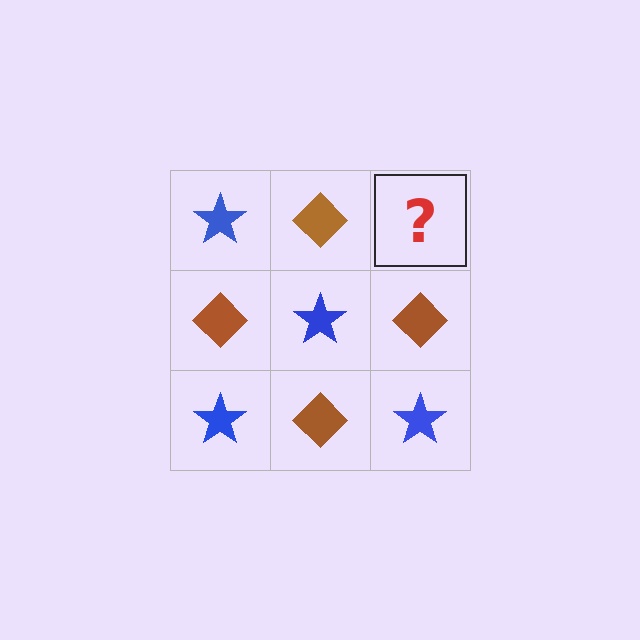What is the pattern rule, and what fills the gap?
The rule is that it alternates blue star and brown diamond in a checkerboard pattern. The gap should be filled with a blue star.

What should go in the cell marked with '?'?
The missing cell should contain a blue star.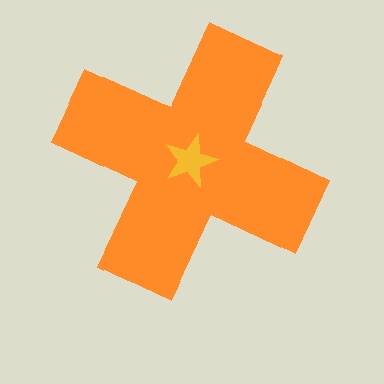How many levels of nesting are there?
2.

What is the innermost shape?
The yellow star.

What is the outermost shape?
The orange cross.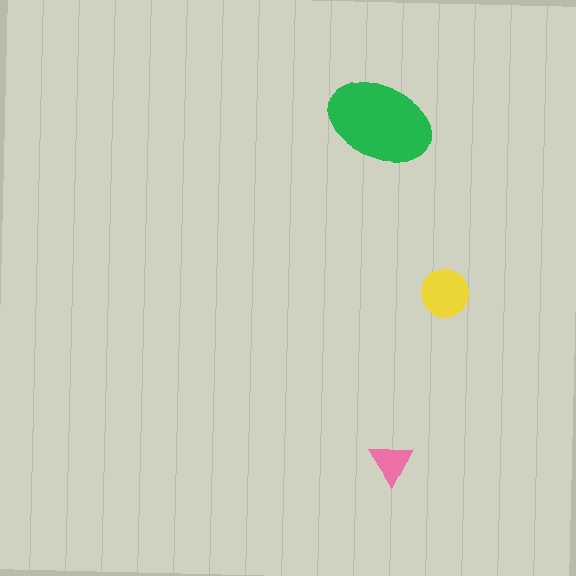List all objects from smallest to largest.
The pink triangle, the yellow circle, the green ellipse.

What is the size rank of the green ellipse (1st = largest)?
1st.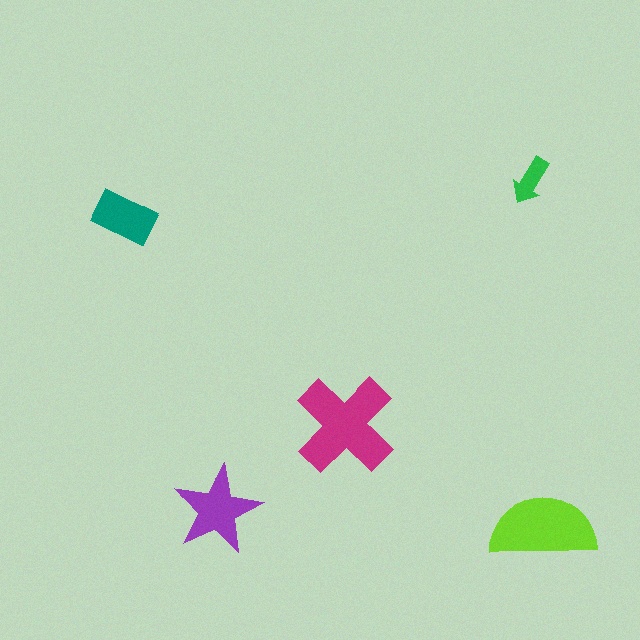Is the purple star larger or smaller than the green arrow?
Larger.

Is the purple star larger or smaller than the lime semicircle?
Smaller.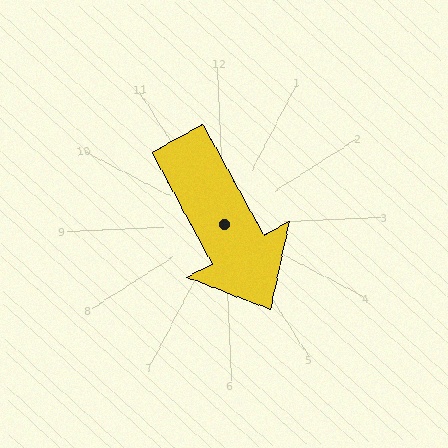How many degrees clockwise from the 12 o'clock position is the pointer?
Approximately 154 degrees.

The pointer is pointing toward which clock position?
Roughly 5 o'clock.